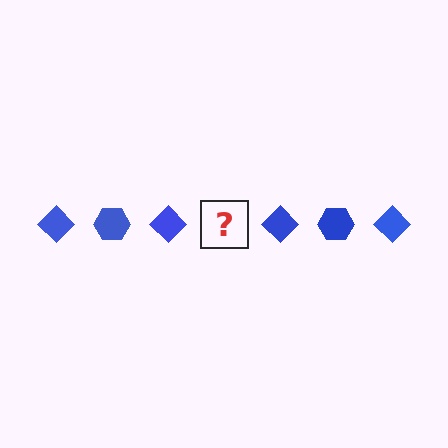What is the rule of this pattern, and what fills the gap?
The rule is that the pattern cycles through diamond, hexagon shapes in blue. The gap should be filled with a blue hexagon.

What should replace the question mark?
The question mark should be replaced with a blue hexagon.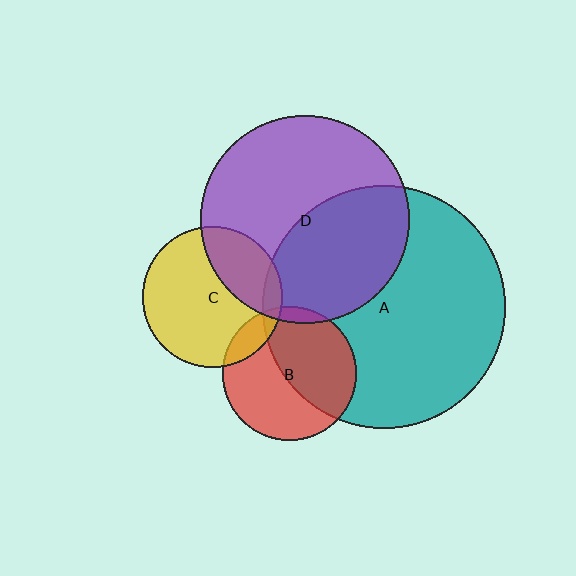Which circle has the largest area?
Circle A (teal).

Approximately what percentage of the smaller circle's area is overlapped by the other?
Approximately 5%.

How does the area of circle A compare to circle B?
Approximately 3.3 times.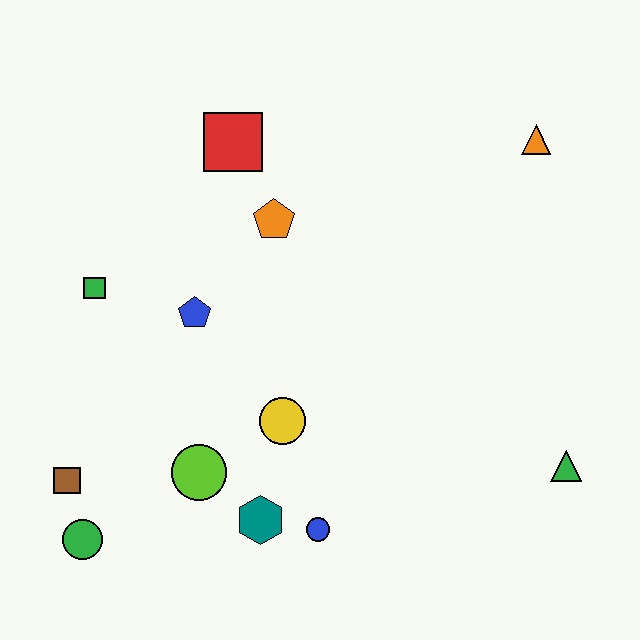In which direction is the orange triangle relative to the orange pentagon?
The orange triangle is to the right of the orange pentagon.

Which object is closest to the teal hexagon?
The blue circle is closest to the teal hexagon.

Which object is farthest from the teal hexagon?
The orange triangle is farthest from the teal hexagon.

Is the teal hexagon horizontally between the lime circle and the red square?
No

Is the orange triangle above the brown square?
Yes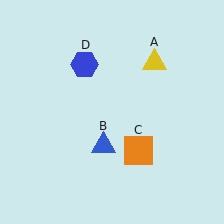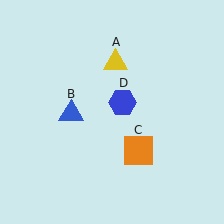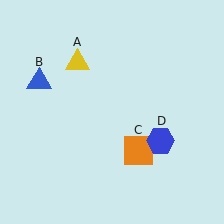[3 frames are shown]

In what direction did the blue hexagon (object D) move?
The blue hexagon (object D) moved down and to the right.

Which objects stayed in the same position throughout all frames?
Orange square (object C) remained stationary.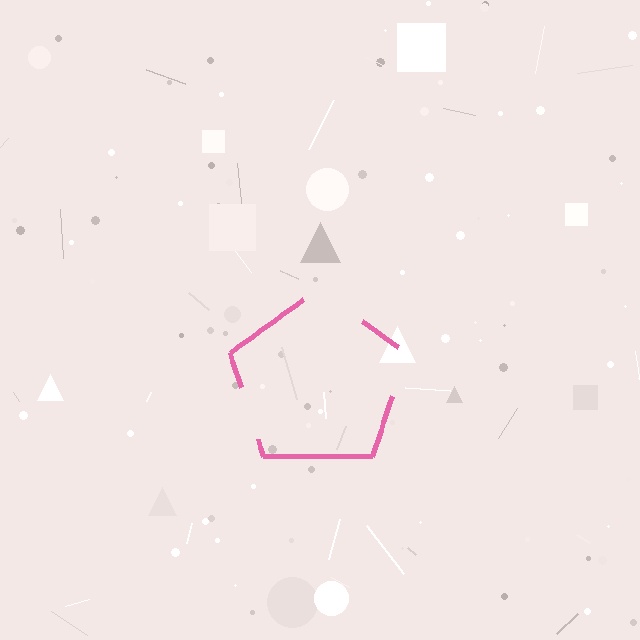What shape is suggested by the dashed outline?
The dashed outline suggests a pentagon.